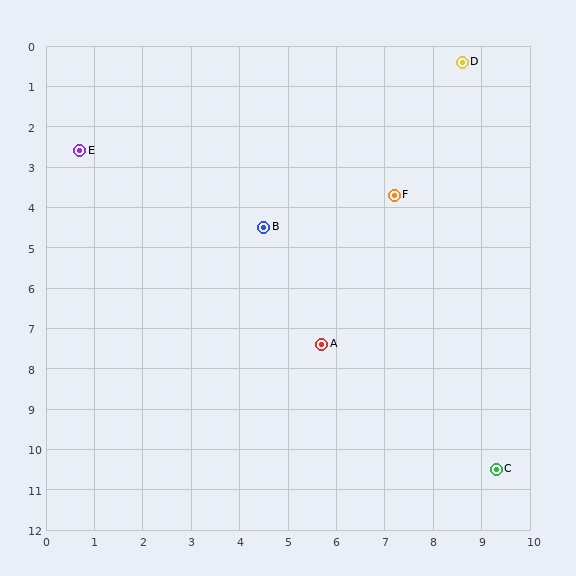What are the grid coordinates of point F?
Point F is at approximately (7.2, 3.7).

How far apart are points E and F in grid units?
Points E and F are about 6.6 grid units apart.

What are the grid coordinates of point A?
Point A is at approximately (5.7, 7.4).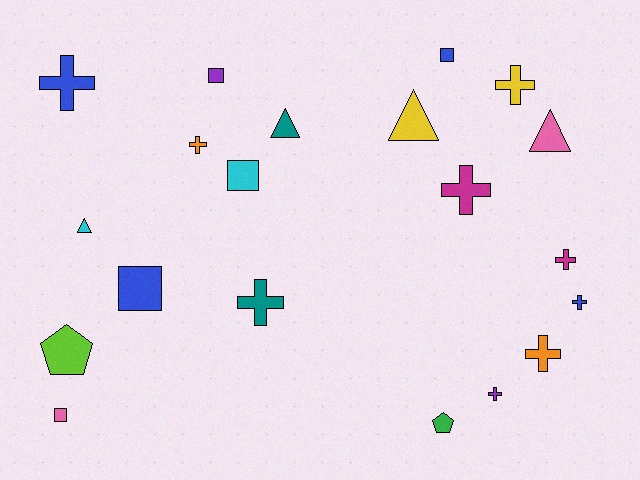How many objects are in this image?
There are 20 objects.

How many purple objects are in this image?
There are 2 purple objects.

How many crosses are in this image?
There are 9 crosses.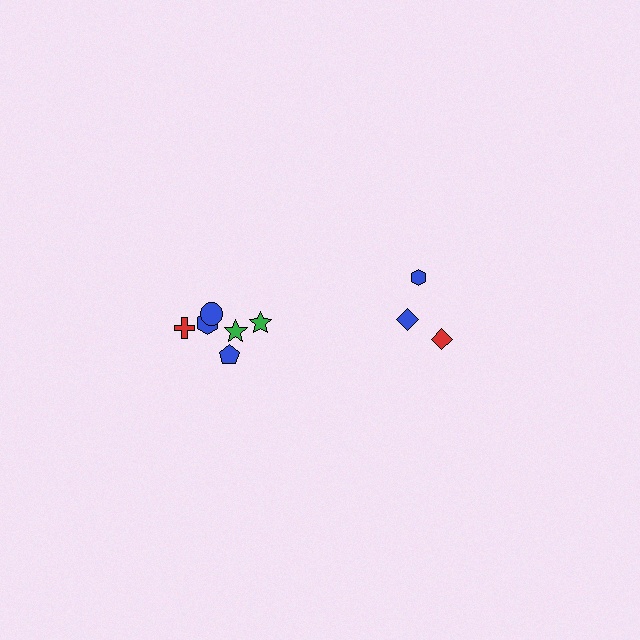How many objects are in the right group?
There are 3 objects.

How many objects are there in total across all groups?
There are 9 objects.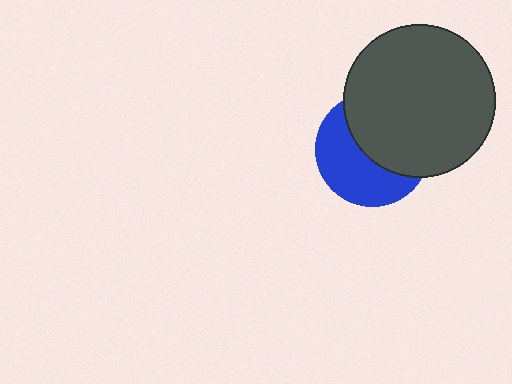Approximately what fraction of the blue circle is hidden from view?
Roughly 51% of the blue circle is hidden behind the dark gray circle.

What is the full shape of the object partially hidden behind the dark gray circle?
The partially hidden object is a blue circle.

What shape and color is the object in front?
The object in front is a dark gray circle.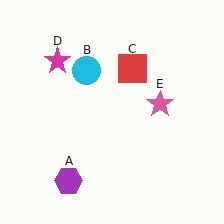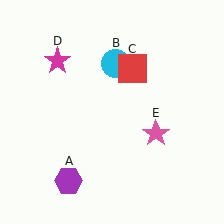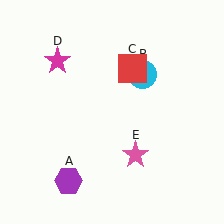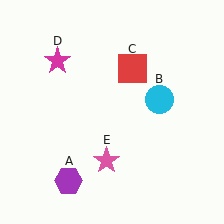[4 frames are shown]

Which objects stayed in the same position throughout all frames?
Purple hexagon (object A) and red square (object C) and magenta star (object D) remained stationary.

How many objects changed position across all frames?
2 objects changed position: cyan circle (object B), pink star (object E).